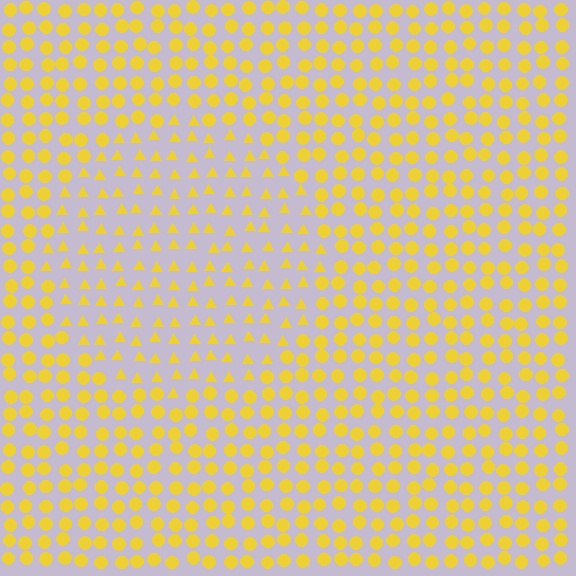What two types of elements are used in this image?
The image uses triangles inside the circle region and circles outside it.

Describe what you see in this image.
The image is filled with small yellow elements arranged in a uniform grid. A circle-shaped region contains triangles, while the surrounding area contains circles. The boundary is defined purely by the change in element shape.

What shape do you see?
I see a circle.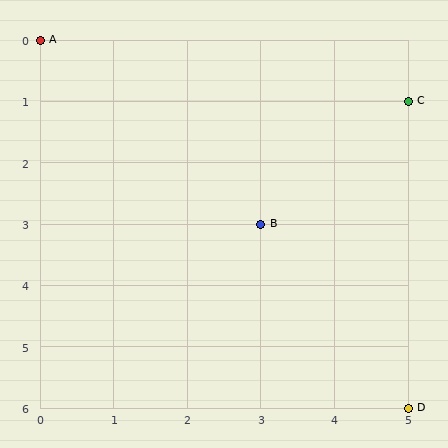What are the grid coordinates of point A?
Point A is at grid coordinates (0, 0).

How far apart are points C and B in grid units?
Points C and B are 2 columns and 2 rows apart (about 2.8 grid units diagonally).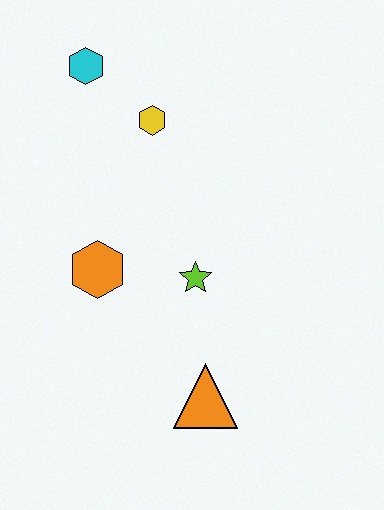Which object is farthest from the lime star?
The cyan hexagon is farthest from the lime star.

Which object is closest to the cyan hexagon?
The yellow hexagon is closest to the cyan hexagon.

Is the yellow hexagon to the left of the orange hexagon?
No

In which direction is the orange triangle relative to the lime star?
The orange triangle is below the lime star.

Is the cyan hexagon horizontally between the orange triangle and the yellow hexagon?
No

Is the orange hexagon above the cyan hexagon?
No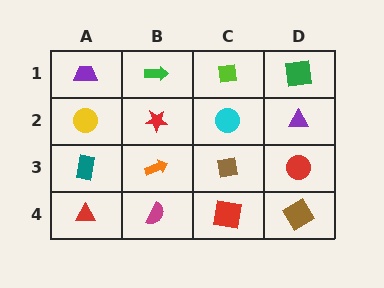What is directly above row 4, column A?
A teal rectangle.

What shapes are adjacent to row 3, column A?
A yellow circle (row 2, column A), a red triangle (row 4, column A), an orange arrow (row 3, column B).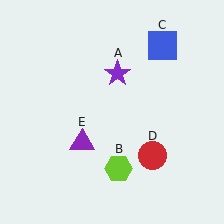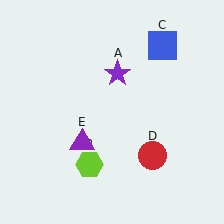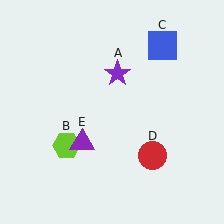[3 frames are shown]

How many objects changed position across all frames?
1 object changed position: lime hexagon (object B).